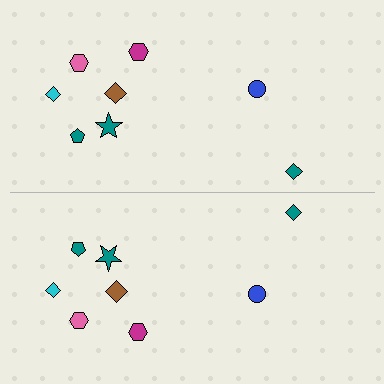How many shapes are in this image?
There are 16 shapes in this image.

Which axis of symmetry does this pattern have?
The pattern has a horizontal axis of symmetry running through the center of the image.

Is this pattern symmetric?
Yes, this pattern has bilateral (reflection) symmetry.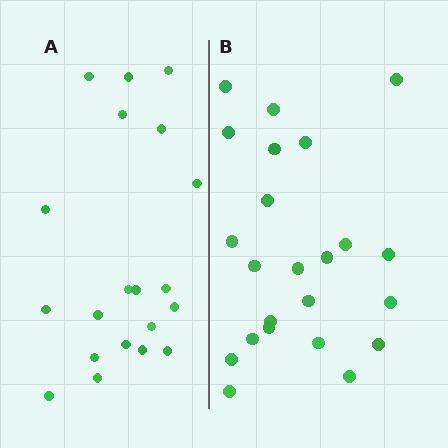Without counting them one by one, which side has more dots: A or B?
Region B (the right region) has more dots.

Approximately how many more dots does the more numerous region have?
Region B has just a few more — roughly 2 or 3 more dots than region A.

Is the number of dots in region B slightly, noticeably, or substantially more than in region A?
Region B has only slightly more — the two regions are fairly close. The ratio is roughly 1.1 to 1.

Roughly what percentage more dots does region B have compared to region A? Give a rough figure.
About 15% more.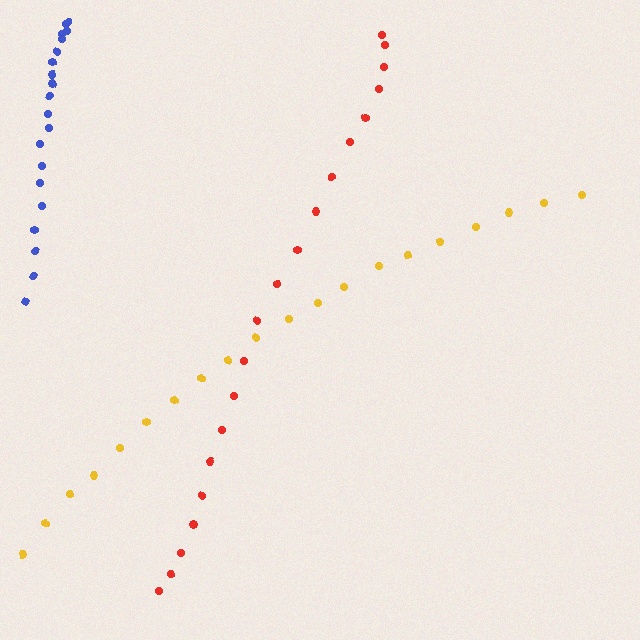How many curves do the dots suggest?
There are 3 distinct paths.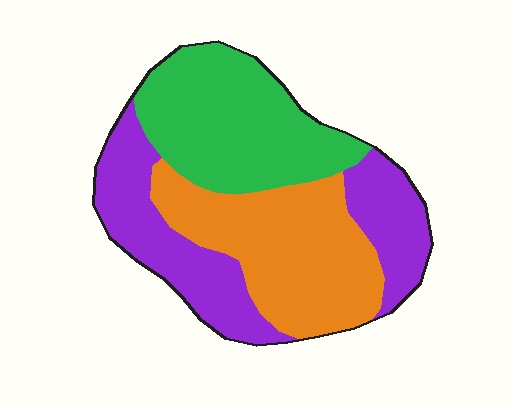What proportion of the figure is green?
Green covers 33% of the figure.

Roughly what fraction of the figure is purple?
Purple takes up about one third (1/3) of the figure.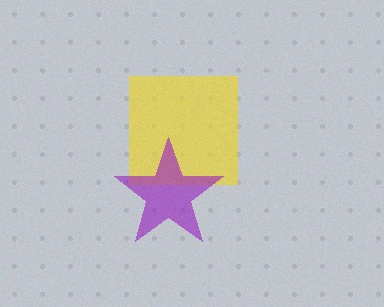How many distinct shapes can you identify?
There are 2 distinct shapes: a yellow square, a purple star.